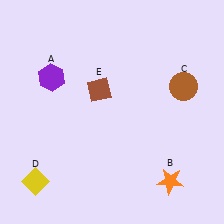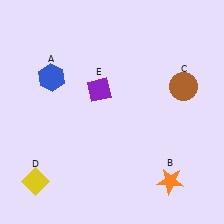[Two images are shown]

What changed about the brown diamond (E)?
In Image 1, E is brown. In Image 2, it changed to purple.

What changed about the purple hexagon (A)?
In Image 1, A is purple. In Image 2, it changed to blue.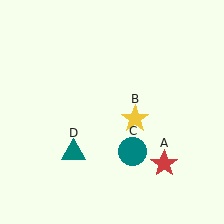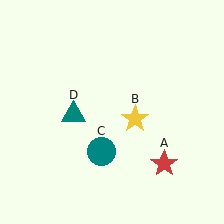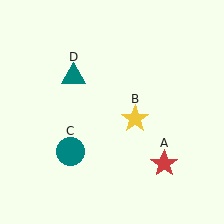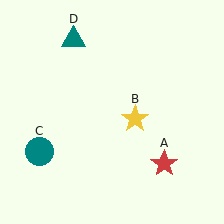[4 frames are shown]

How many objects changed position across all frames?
2 objects changed position: teal circle (object C), teal triangle (object D).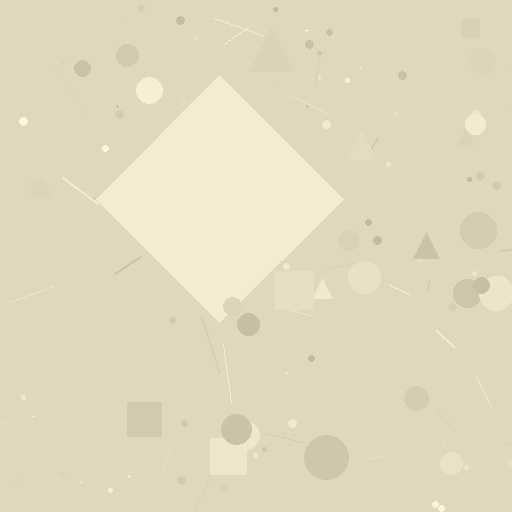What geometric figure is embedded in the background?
A diamond is embedded in the background.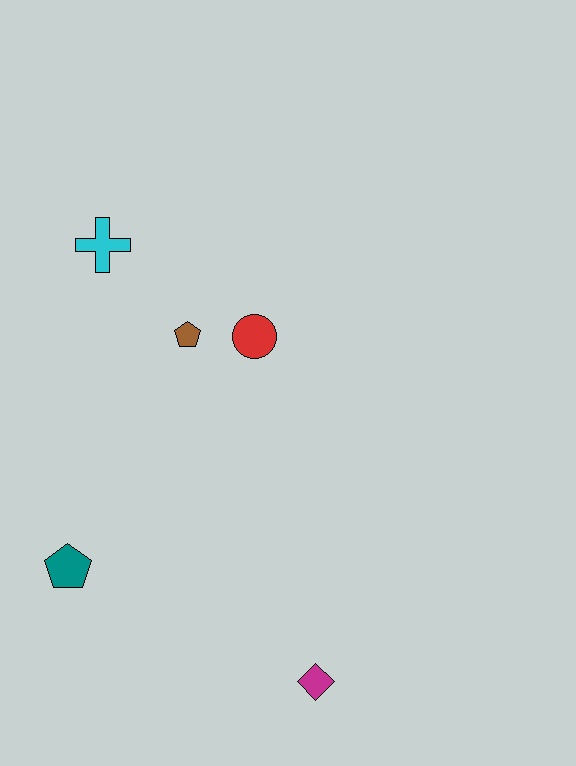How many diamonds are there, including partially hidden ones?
There is 1 diamond.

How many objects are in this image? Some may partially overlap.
There are 5 objects.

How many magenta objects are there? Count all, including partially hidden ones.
There is 1 magenta object.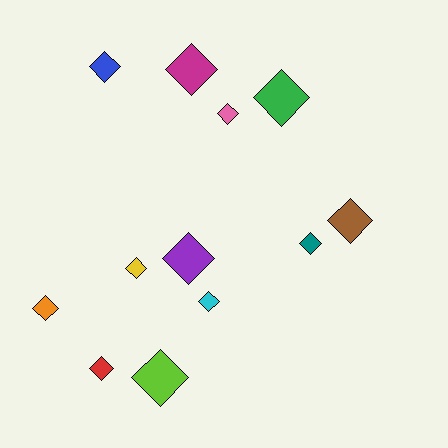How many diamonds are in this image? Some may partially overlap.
There are 12 diamonds.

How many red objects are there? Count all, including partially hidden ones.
There is 1 red object.